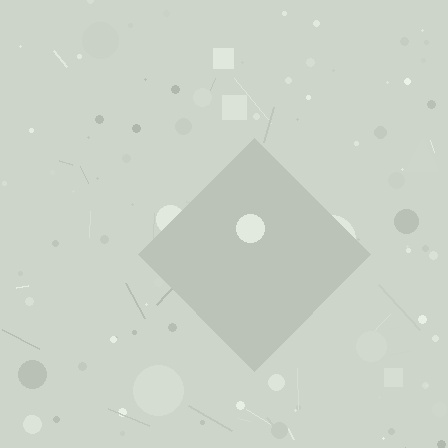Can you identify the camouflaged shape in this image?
The camouflaged shape is a diamond.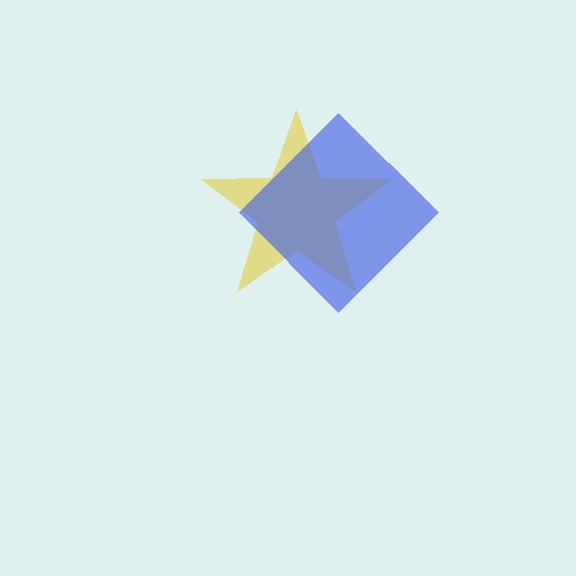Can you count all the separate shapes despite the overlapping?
Yes, there are 2 separate shapes.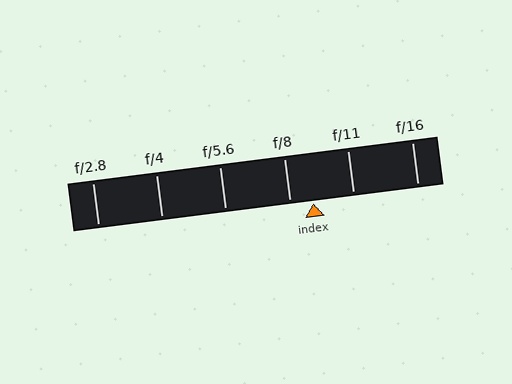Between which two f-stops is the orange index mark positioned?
The index mark is between f/8 and f/11.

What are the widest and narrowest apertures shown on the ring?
The widest aperture shown is f/2.8 and the narrowest is f/16.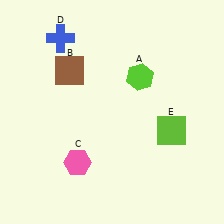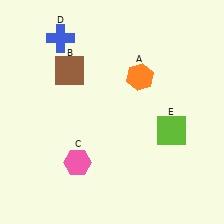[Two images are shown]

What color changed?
The hexagon (A) changed from lime in Image 1 to orange in Image 2.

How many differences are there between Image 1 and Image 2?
There is 1 difference between the two images.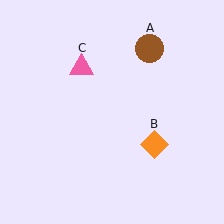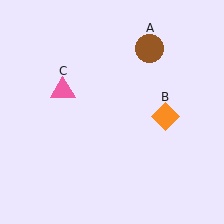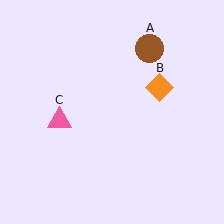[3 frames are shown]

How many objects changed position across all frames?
2 objects changed position: orange diamond (object B), pink triangle (object C).